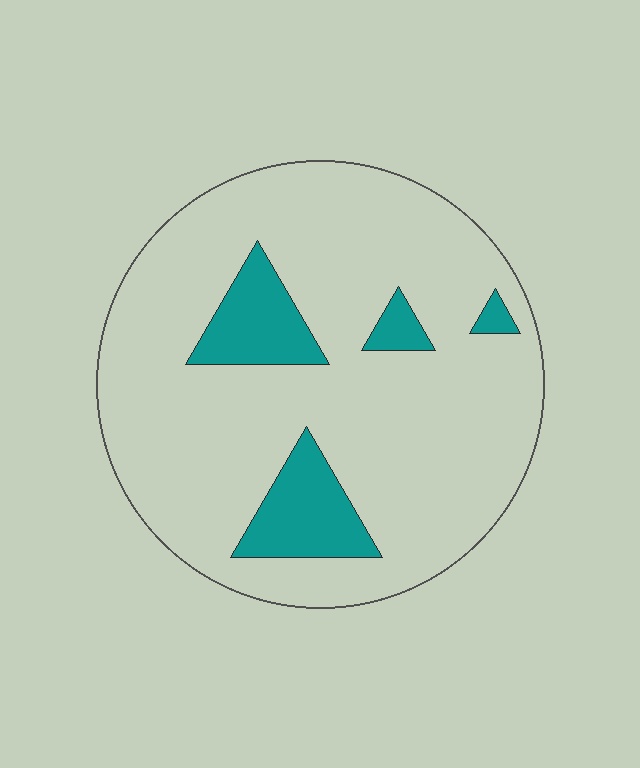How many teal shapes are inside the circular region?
4.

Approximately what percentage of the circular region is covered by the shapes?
Approximately 15%.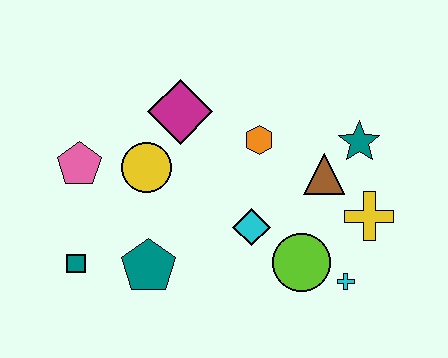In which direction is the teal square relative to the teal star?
The teal square is to the left of the teal star.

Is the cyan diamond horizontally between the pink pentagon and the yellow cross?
Yes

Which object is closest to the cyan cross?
The lime circle is closest to the cyan cross.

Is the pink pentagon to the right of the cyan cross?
No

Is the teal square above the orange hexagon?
No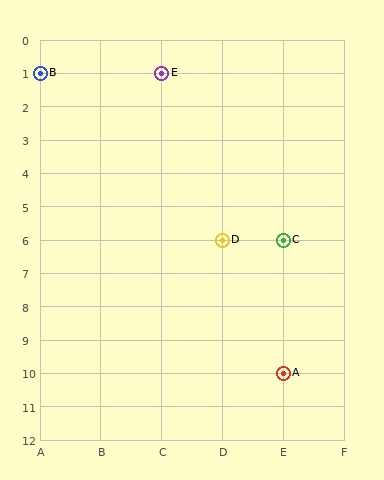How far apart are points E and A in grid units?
Points E and A are 2 columns and 9 rows apart (about 9.2 grid units diagonally).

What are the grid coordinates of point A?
Point A is at grid coordinates (E, 10).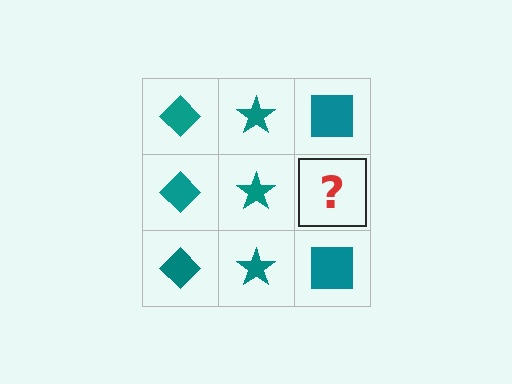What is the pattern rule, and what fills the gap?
The rule is that each column has a consistent shape. The gap should be filled with a teal square.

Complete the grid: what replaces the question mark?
The question mark should be replaced with a teal square.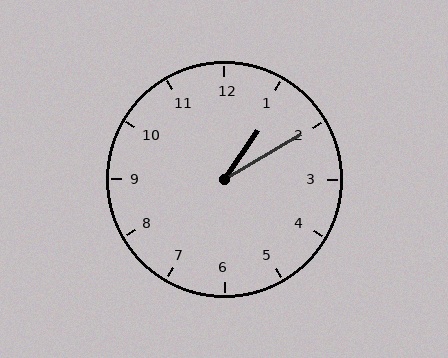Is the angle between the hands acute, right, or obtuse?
It is acute.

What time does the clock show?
1:10.